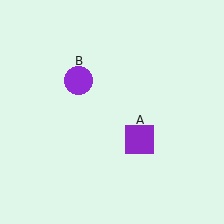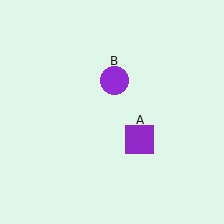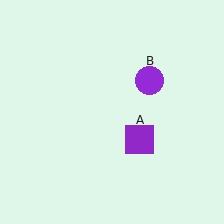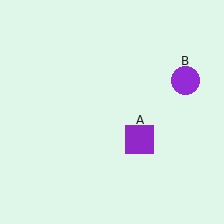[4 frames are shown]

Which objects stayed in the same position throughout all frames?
Purple square (object A) remained stationary.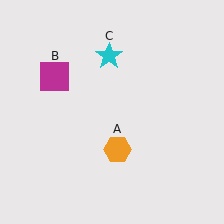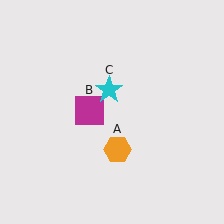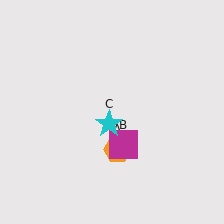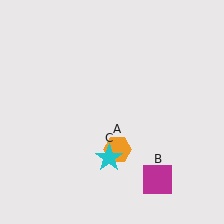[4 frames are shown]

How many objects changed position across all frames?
2 objects changed position: magenta square (object B), cyan star (object C).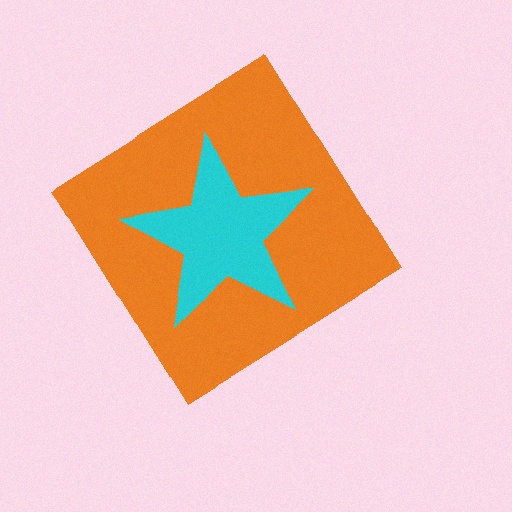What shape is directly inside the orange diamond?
The cyan star.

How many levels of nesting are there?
2.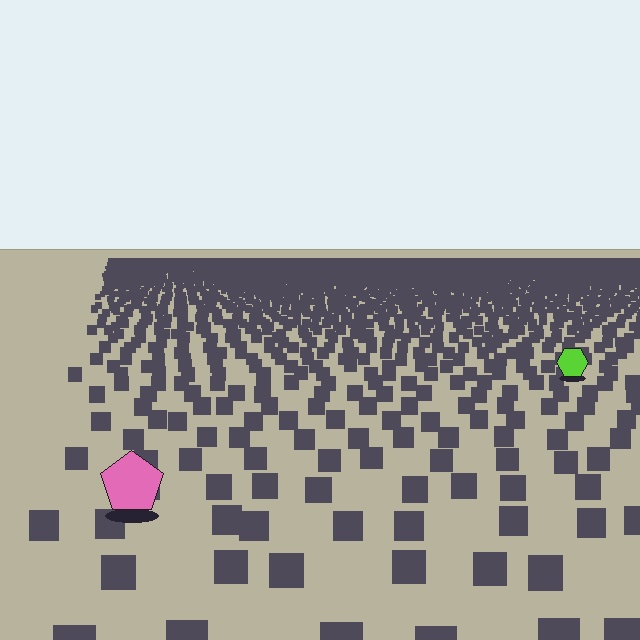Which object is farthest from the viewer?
The lime hexagon is farthest from the viewer. It appears smaller and the ground texture around it is denser.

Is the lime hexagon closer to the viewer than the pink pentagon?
No. The pink pentagon is closer — you can tell from the texture gradient: the ground texture is coarser near it.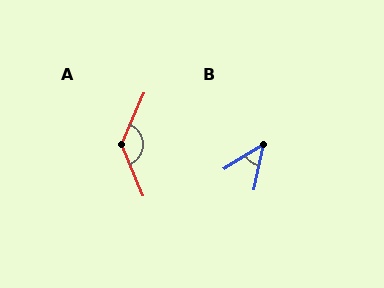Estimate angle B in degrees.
Approximately 46 degrees.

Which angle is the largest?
A, at approximately 134 degrees.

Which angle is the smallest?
B, at approximately 46 degrees.